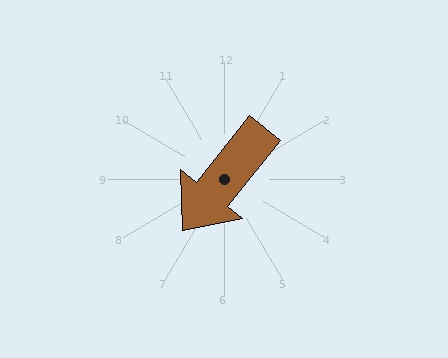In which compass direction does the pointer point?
Southwest.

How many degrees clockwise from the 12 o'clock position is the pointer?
Approximately 219 degrees.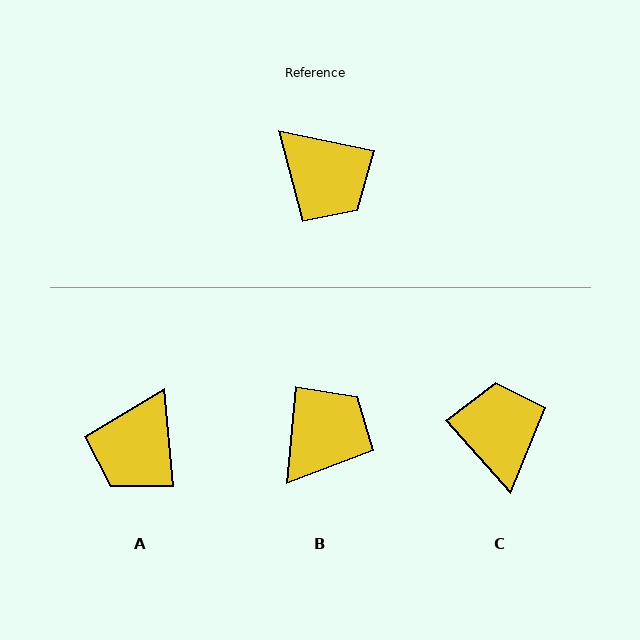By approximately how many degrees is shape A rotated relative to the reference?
Approximately 74 degrees clockwise.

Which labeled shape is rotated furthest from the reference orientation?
C, about 143 degrees away.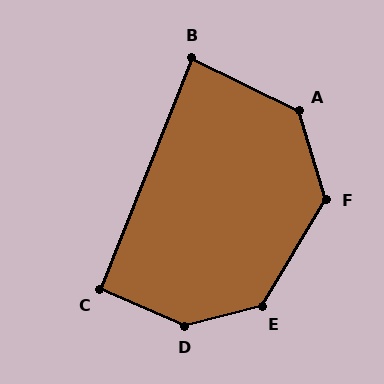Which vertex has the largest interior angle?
D, at approximately 143 degrees.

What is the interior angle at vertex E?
Approximately 135 degrees (obtuse).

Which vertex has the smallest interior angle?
B, at approximately 85 degrees.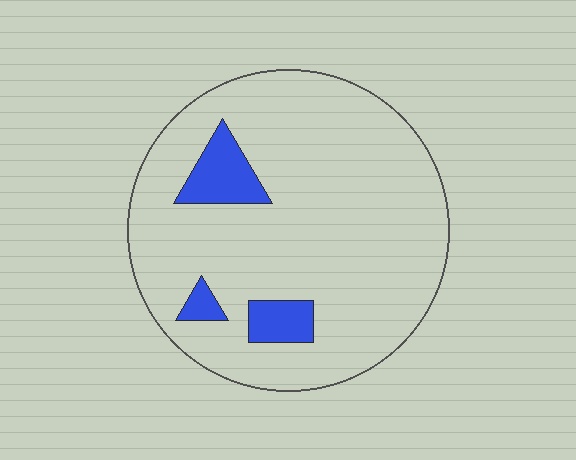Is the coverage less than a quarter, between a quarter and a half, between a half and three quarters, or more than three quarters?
Less than a quarter.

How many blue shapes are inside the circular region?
3.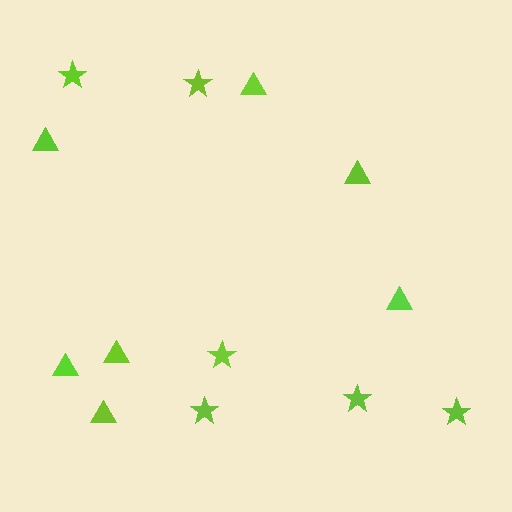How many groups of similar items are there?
There are 2 groups: one group of stars (6) and one group of triangles (7).